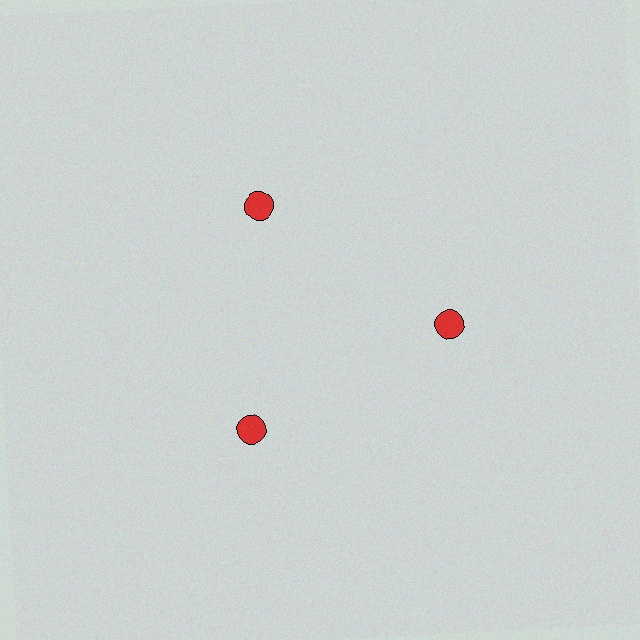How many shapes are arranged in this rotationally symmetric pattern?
There are 3 shapes, arranged in 3 groups of 1.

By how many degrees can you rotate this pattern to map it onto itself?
The pattern maps onto itself every 120 degrees of rotation.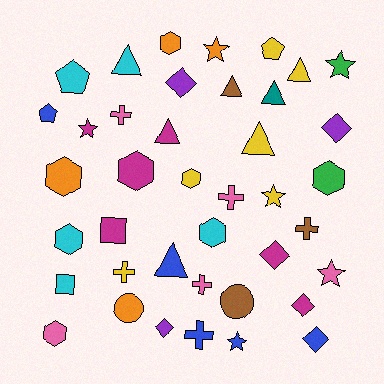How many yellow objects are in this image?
There are 6 yellow objects.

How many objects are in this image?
There are 40 objects.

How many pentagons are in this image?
There are 3 pentagons.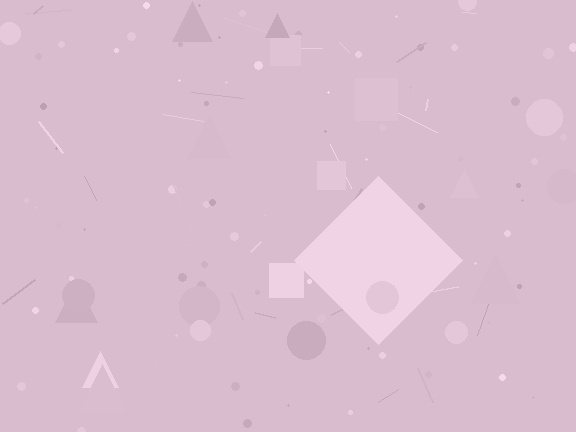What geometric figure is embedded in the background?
A diamond is embedded in the background.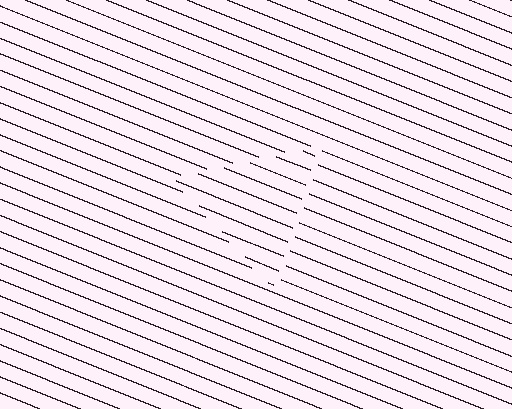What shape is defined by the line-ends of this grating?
An illusory triangle. The interior of the shape contains the same grating, shifted by half a period — the contour is defined by the phase discontinuity where line-ends from the inner and outer gratings abut.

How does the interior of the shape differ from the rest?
The interior of the shape contains the same grating, shifted by half a period — the contour is defined by the phase discontinuity where line-ends from the inner and outer gratings abut.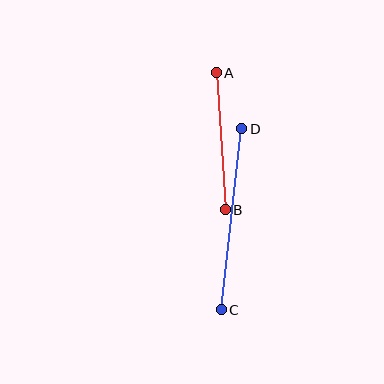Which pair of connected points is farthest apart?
Points C and D are farthest apart.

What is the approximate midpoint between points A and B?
The midpoint is at approximately (221, 141) pixels.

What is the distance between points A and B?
The distance is approximately 137 pixels.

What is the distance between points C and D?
The distance is approximately 182 pixels.